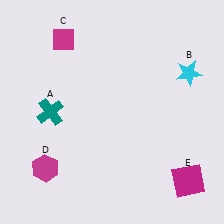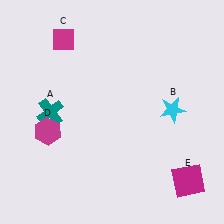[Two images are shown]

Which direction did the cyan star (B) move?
The cyan star (B) moved down.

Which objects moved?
The objects that moved are: the cyan star (B), the magenta hexagon (D).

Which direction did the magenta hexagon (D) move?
The magenta hexagon (D) moved up.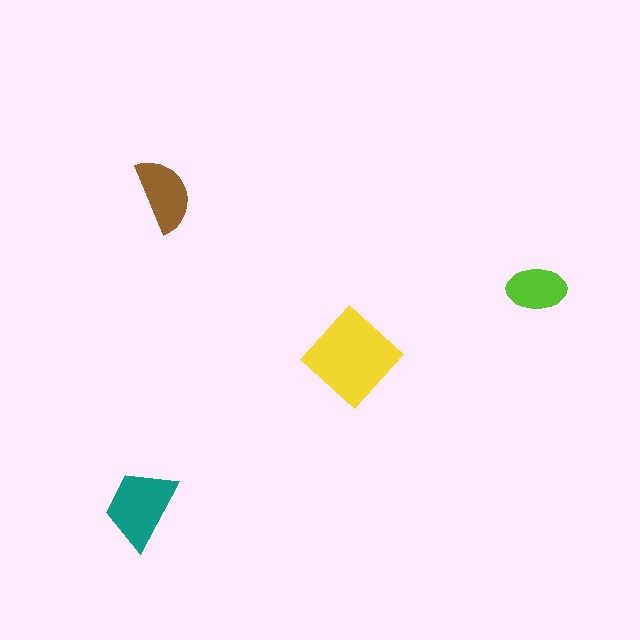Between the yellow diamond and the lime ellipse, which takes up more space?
The yellow diamond.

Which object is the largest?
The yellow diamond.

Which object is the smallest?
The lime ellipse.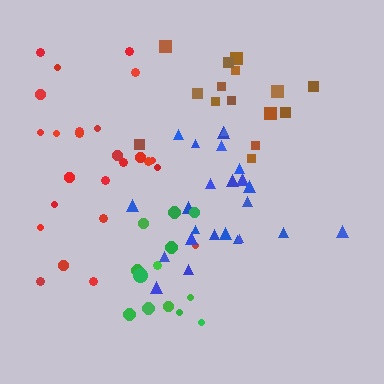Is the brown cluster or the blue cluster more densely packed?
Blue.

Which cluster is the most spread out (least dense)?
Brown.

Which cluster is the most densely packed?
Blue.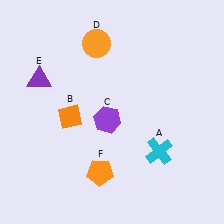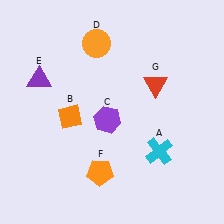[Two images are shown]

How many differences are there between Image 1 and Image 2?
There is 1 difference between the two images.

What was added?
A red triangle (G) was added in Image 2.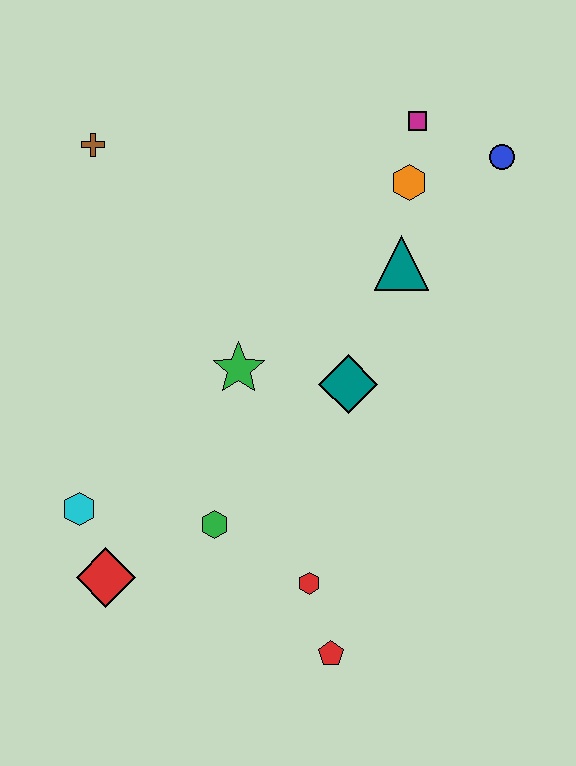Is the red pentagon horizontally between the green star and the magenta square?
Yes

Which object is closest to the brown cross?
The green star is closest to the brown cross.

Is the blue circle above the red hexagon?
Yes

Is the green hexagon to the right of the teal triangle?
No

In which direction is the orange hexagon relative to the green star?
The orange hexagon is above the green star.